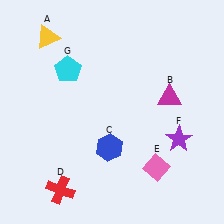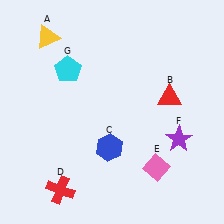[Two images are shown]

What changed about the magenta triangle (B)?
In Image 1, B is magenta. In Image 2, it changed to red.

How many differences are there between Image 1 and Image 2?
There is 1 difference between the two images.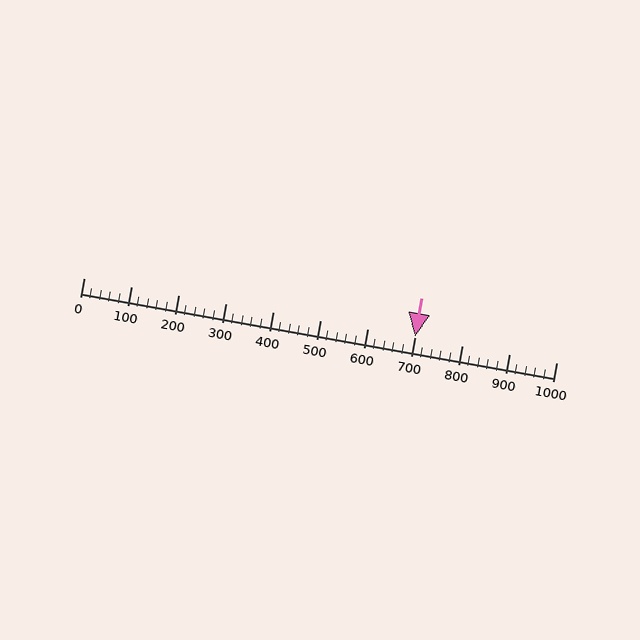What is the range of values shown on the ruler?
The ruler shows values from 0 to 1000.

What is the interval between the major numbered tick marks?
The major tick marks are spaced 100 units apart.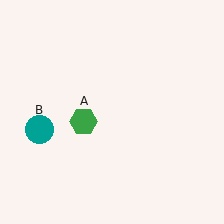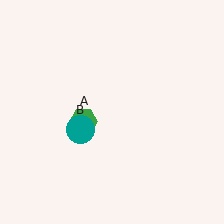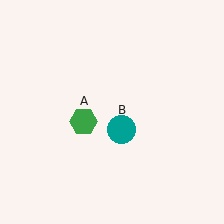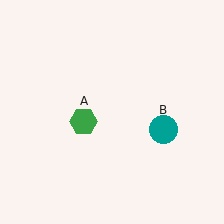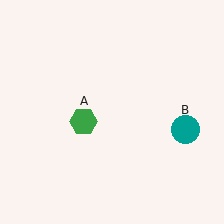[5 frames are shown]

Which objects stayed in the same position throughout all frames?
Green hexagon (object A) remained stationary.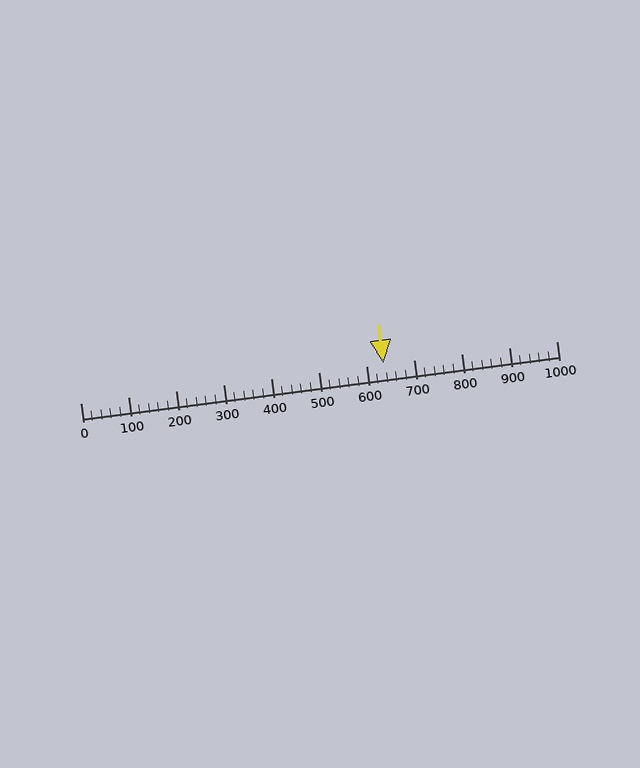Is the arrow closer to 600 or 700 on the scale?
The arrow is closer to 600.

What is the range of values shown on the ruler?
The ruler shows values from 0 to 1000.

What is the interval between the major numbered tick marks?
The major tick marks are spaced 100 units apart.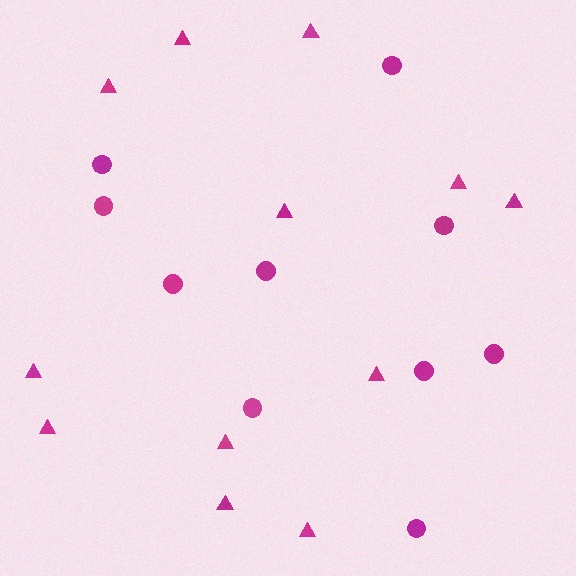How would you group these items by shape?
There are 2 groups: one group of circles (10) and one group of triangles (12).